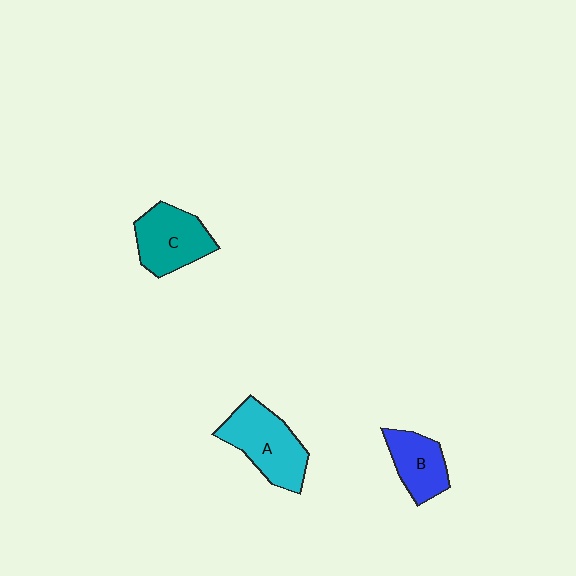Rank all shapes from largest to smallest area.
From largest to smallest: A (cyan), C (teal), B (blue).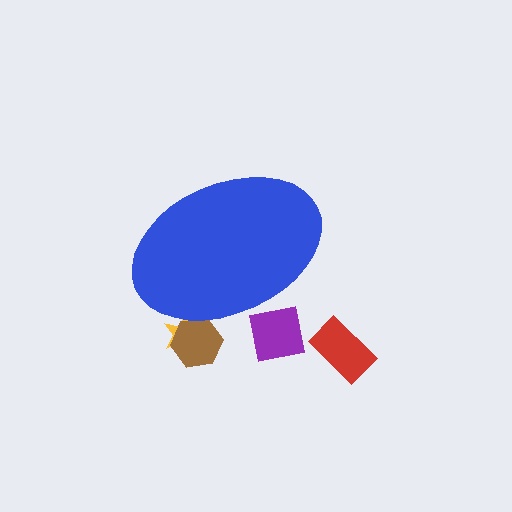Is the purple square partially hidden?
Yes, the purple square is partially hidden behind the blue ellipse.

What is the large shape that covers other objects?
A blue ellipse.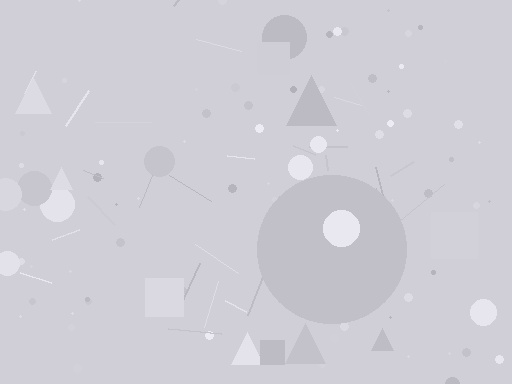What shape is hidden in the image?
A circle is hidden in the image.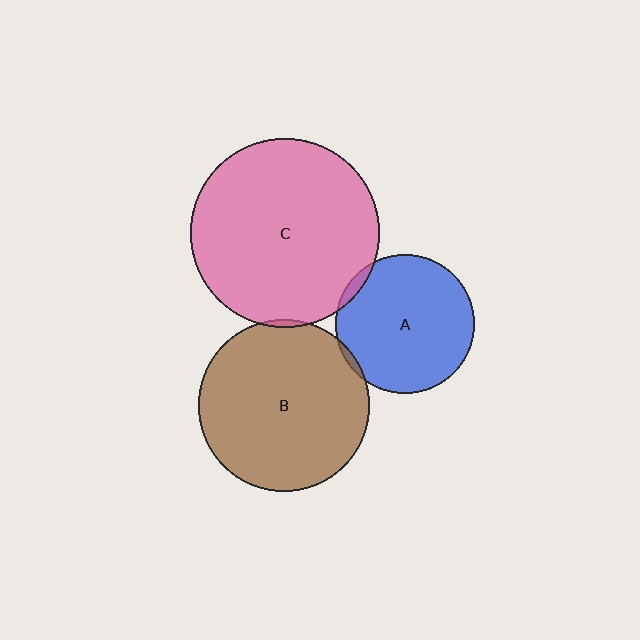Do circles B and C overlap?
Yes.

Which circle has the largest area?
Circle C (pink).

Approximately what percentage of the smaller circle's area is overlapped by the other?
Approximately 5%.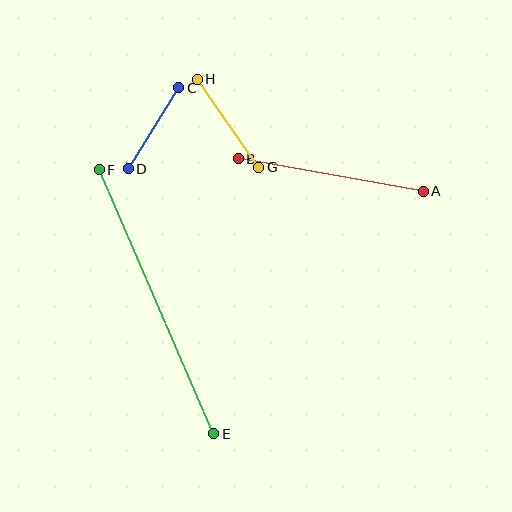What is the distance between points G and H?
The distance is approximately 108 pixels.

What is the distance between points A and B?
The distance is approximately 188 pixels.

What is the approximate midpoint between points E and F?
The midpoint is at approximately (156, 302) pixels.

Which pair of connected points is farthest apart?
Points E and F are farthest apart.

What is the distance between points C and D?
The distance is approximately 96 pixels.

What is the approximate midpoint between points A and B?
The midpoint is at approximately (331, 175) pixels.